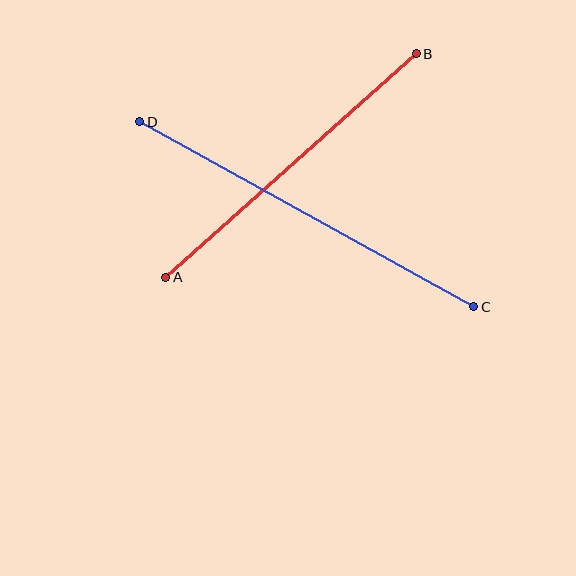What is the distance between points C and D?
The distance is approximately 382 pixels.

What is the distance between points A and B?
The distance is approximately 335 pixels.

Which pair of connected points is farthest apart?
Points C and D are farthest apart.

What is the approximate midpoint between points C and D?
The midpoint is at approximately (307, 214) pixels.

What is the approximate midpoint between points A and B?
The midpoint is at approximately (291, 165) pixels.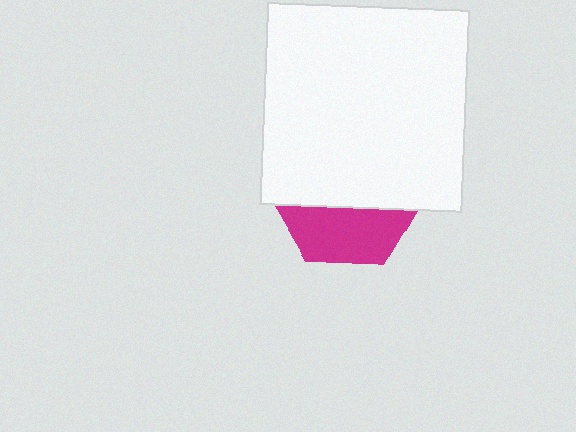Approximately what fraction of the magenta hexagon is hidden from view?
Roughly 62% of the magenta hexagon is hidden behind the white square.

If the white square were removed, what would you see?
You would see the complete magenta hexagon.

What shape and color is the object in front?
The object in front is a white square.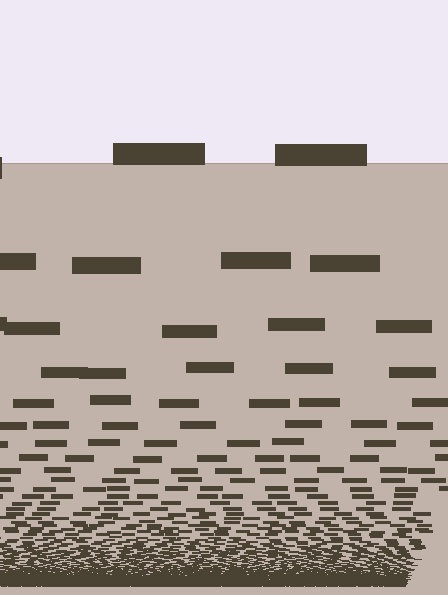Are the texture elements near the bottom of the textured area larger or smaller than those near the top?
Smaller. The gradient is inverted — elements near the bottom are smaller and denser.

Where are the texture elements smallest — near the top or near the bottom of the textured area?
Near the bottom.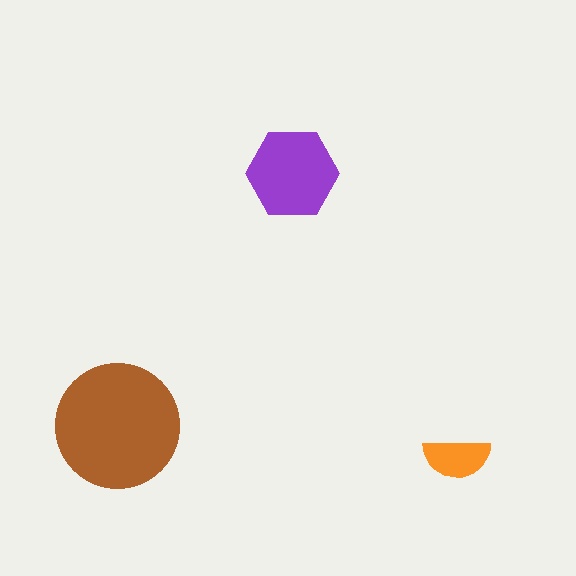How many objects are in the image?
There are 3 objects in the image.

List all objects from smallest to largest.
The orange semicircle, the purple hexagon, the brown circle.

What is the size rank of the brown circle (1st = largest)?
1st.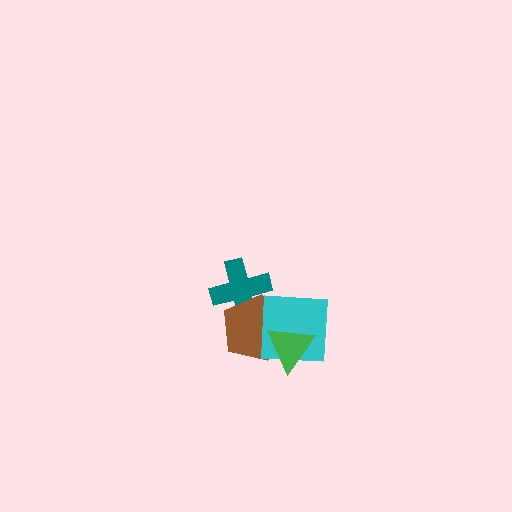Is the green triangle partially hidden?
No, no other shape covers it.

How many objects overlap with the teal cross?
2 objects overlap with the teal cross.